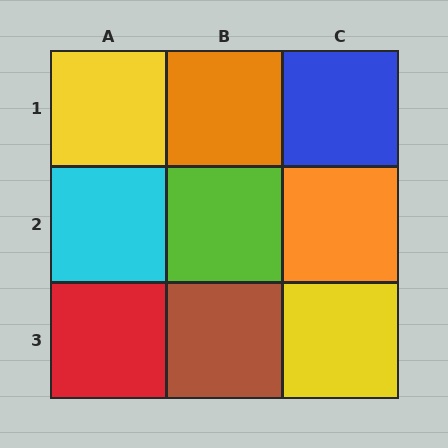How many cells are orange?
2 cells are orange.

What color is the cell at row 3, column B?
Brown.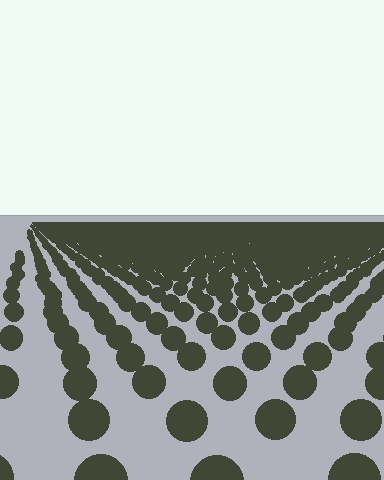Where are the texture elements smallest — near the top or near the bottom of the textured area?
Near the top.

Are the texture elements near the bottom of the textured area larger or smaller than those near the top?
Larger. Near the bottom, elements are closer to the viewer and appear at a bigger on-screen size.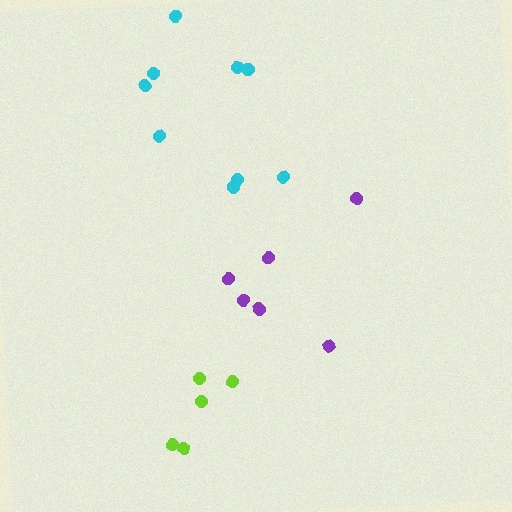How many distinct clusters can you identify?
There are 3 distinct clusters.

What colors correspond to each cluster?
The clusters are colored: cyan, purple, lime.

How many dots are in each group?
Group 1: 9 dots, Group 2: 6 dots, Group 3: 5 dots (20 total).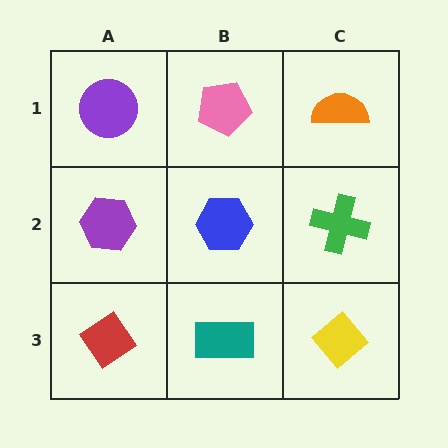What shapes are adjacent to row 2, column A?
A purple circle (row 1, column A), a red diamond (row 3, column A), a blue hexagon (row 2, column B).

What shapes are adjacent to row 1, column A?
A purple hexagon (row 2, column A), a pink pentagon (row 1, column B).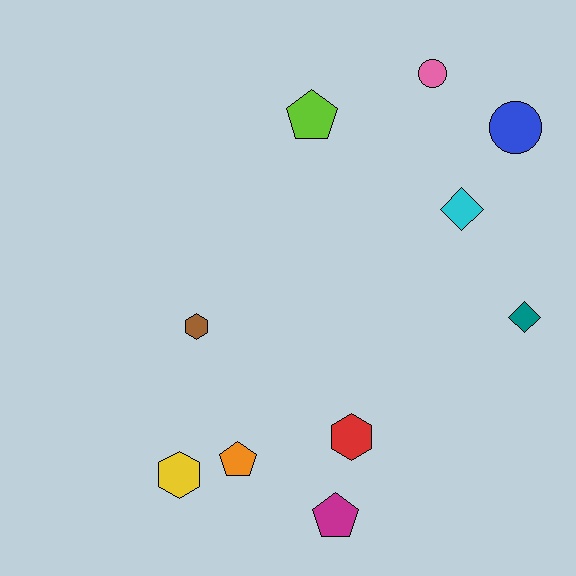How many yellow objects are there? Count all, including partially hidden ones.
There is 1 yellow object.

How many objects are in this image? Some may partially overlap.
There are 10 objects.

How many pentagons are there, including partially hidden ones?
There are 3 pentagons.